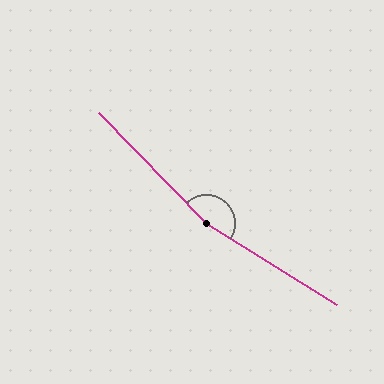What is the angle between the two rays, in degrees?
Approximately 166 degrees.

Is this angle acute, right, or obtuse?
It is obtuse.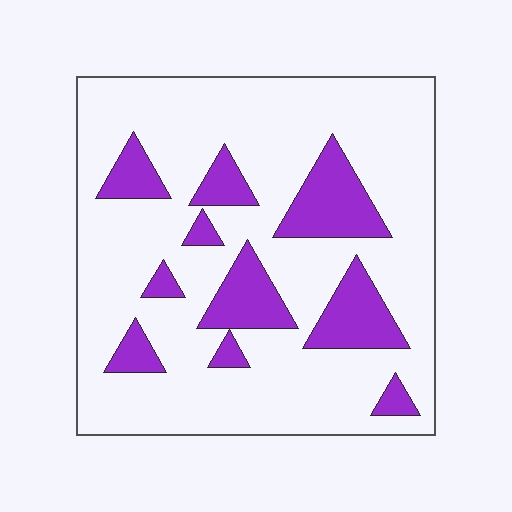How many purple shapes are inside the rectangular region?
10.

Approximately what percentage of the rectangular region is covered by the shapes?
Approximately 20%.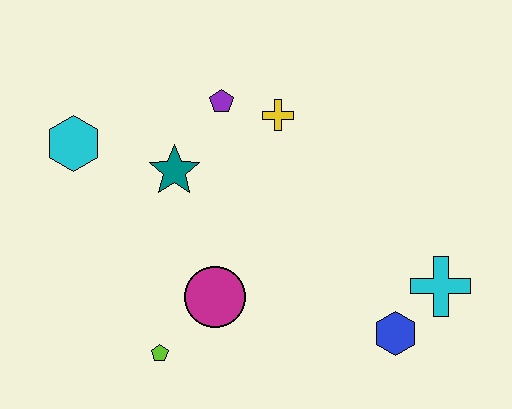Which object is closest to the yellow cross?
The purple pentagon is closest to the yellow cross.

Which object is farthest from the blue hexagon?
The cyan hexagon is farthest from the blue hexagon.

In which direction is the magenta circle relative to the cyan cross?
The magenta circle is to the left of the cyan cross.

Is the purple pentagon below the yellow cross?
No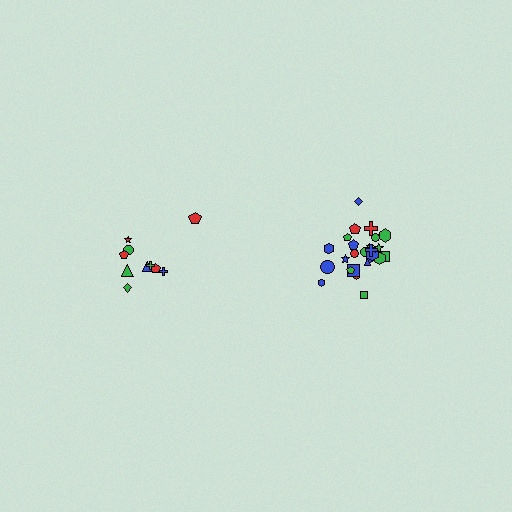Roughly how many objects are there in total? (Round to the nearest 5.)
Roughly 35 objects in total.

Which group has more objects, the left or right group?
The right group.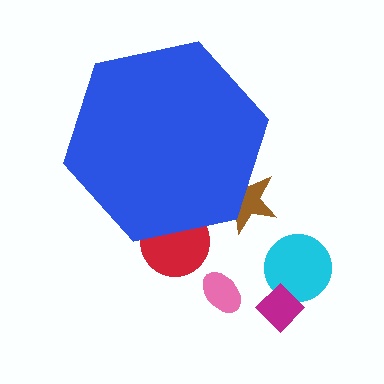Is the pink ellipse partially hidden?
No, the pink ellipse is fully visible.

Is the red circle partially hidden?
Yes, the red circle is partially hidden behind the blue hexagon.